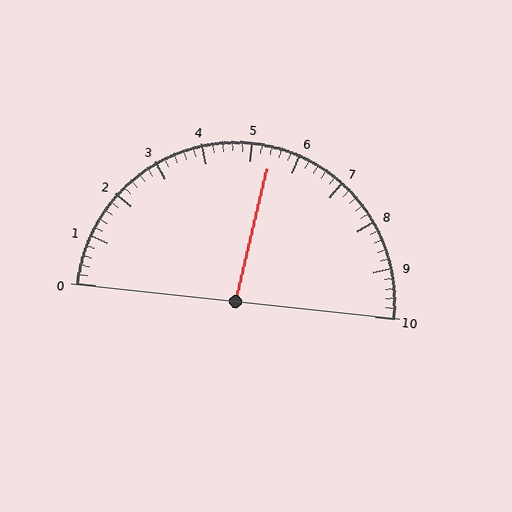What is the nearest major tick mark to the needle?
The nearest major tick mark is 5.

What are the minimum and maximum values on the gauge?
The gauge ranges from 0 to 10.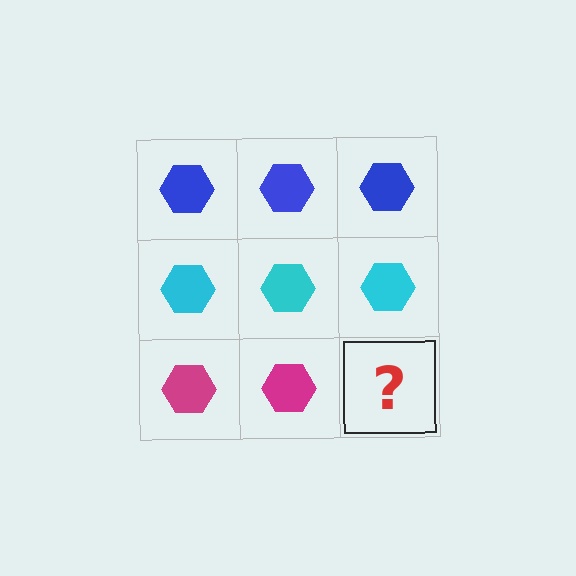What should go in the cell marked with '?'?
The missing cell should contain a magenta hexagon.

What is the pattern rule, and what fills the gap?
The rule is that each row has a consistent color. The gap should be filled with a magenta hexagon.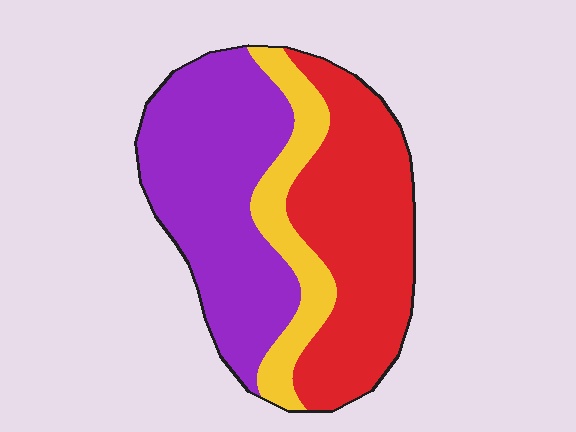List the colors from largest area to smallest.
From largest to smallest: purple, red, yellow.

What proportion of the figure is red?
Red takes up about two fifths (2/5) of the figure.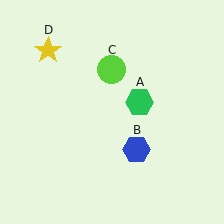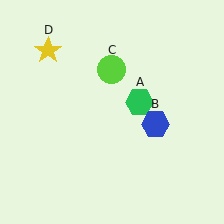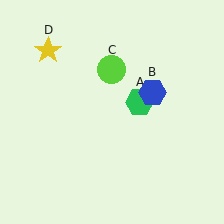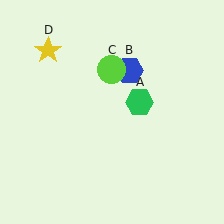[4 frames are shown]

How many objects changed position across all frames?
1 object changed position: blue hexagon (object B).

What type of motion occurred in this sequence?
The blue hexagon (object B) rotated counterclockwise around the center of the scene.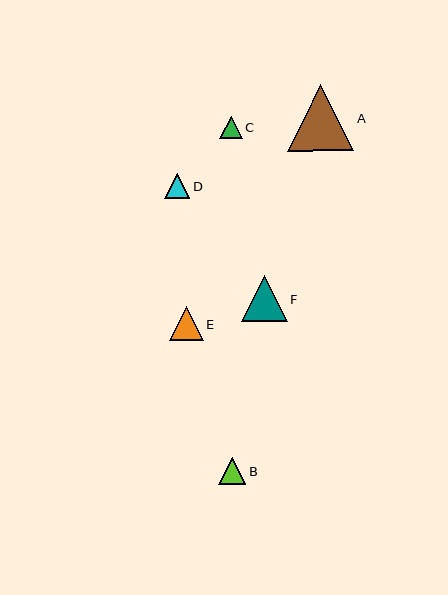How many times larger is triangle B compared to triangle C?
Triangle B is approximately 1.2 times the size of triangle C.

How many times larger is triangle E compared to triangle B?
Triangle E is approximately 1.2 times the size of triangle B.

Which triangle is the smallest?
Triangle C is the smallest with a size of approximately 22 pixels.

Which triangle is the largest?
Triangle A is the largest with a size of approximately 67 pixels.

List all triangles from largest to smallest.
From largest to smallest: A, F, E, B, D, C.